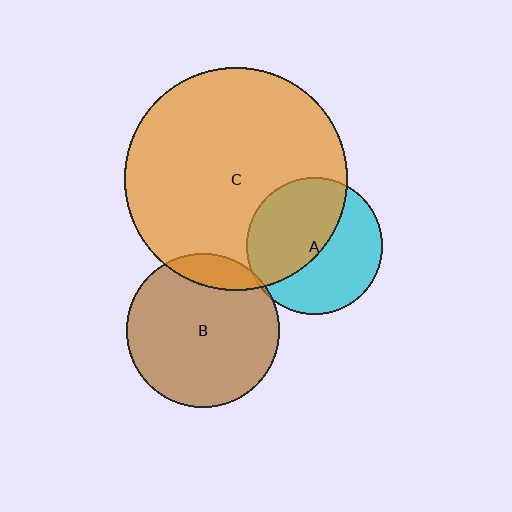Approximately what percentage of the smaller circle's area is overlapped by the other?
Approximately 15%.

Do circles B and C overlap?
Yes.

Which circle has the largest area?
Circle C (orange).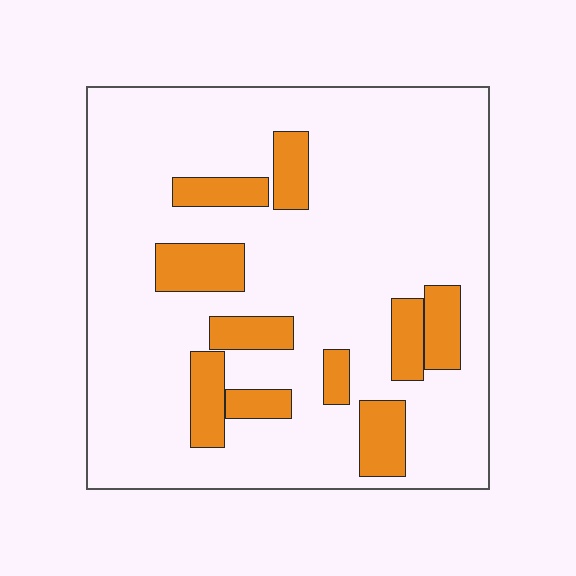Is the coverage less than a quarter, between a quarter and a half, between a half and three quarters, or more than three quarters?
Less than a quarter.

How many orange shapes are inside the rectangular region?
10.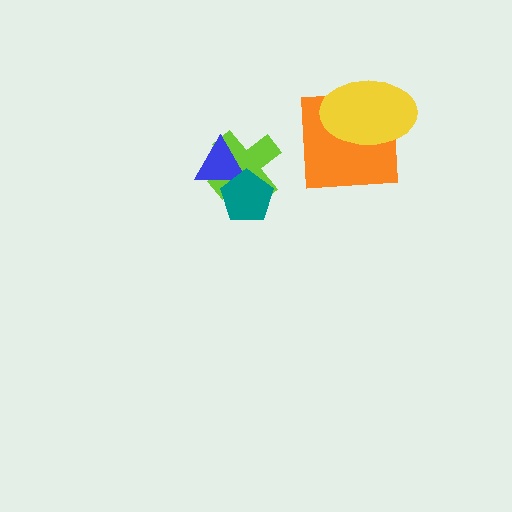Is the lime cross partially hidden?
Yes, it is partially covered by another shape.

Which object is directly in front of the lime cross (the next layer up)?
The blue triangle is directly in front of the lime cross.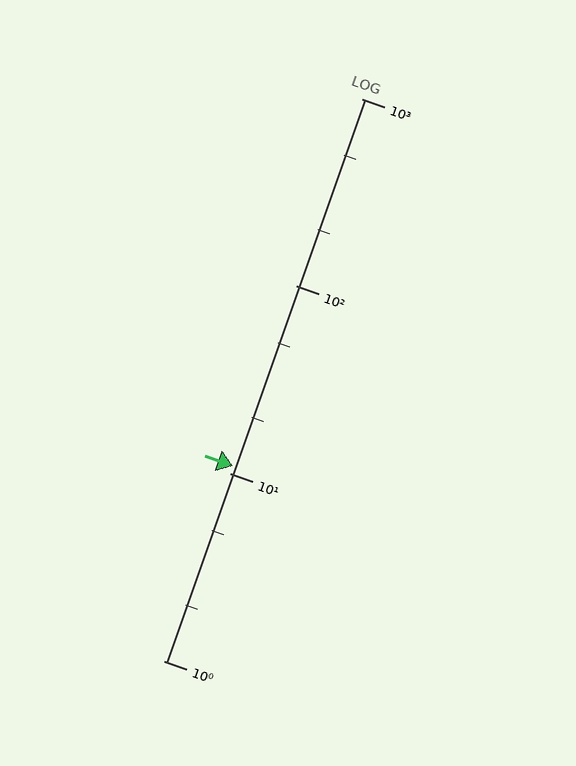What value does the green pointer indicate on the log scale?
The pointer indicates approximately 11.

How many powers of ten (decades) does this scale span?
The scale spans 3 decades, from 1 to 1000.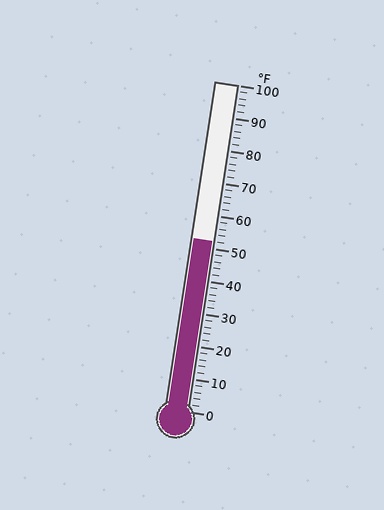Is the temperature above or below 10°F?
The temperature is above 10°F.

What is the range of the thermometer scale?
The thermometer scale ranges from 0°F to 100°F.